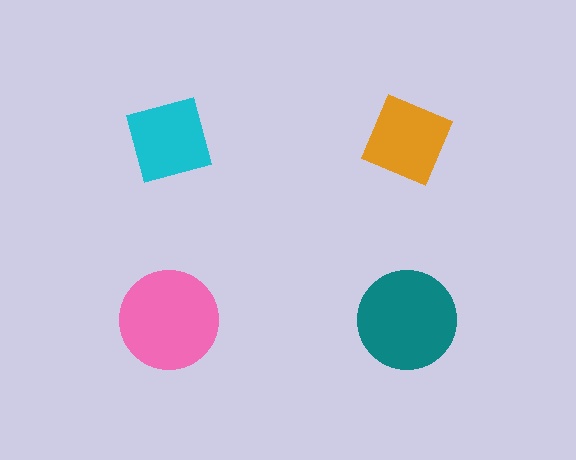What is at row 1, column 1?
A cyan square.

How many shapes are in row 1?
2 shapes.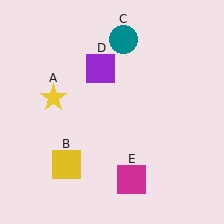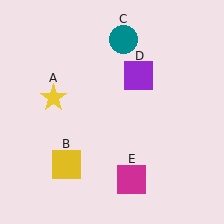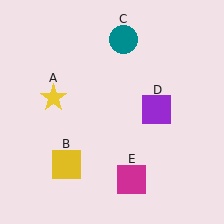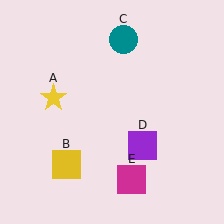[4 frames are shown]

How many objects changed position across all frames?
1 object changed position: purple square (object D).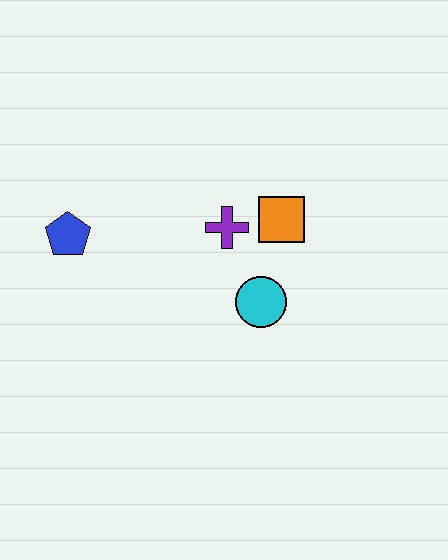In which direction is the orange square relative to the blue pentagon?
The orange square is to the right of the blue pentagon.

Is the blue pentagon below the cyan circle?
No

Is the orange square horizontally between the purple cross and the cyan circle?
No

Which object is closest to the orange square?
The purple cross is closest to the orange square.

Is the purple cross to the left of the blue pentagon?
No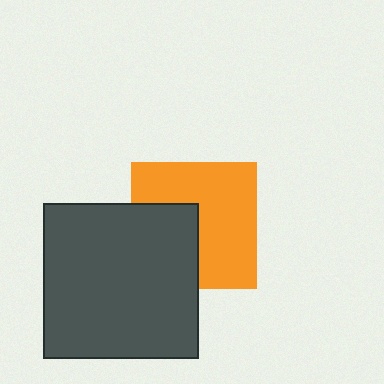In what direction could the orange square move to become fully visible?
The orange square could move right. That would shift it out from behind the dark gray square entirely.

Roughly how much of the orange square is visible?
About half of it is visible (roughly 64%).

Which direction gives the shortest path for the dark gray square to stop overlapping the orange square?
Moving left gives the shortest separation.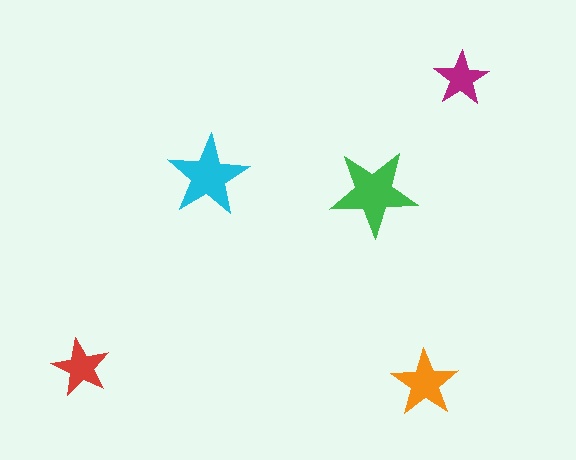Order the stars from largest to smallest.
the green one, the cyan one, the orange one, the red one, the magenta one.